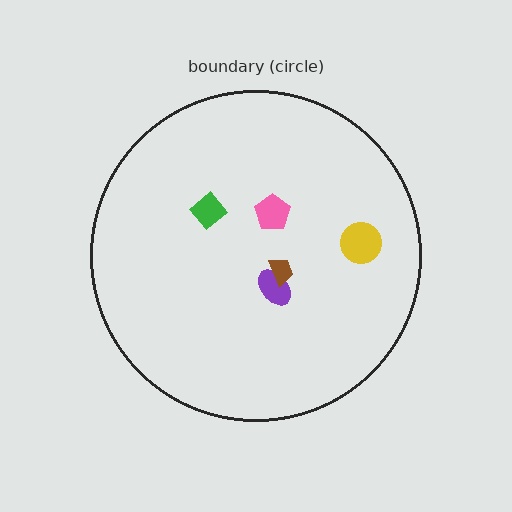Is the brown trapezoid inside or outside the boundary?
Inside.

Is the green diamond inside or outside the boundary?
Inside.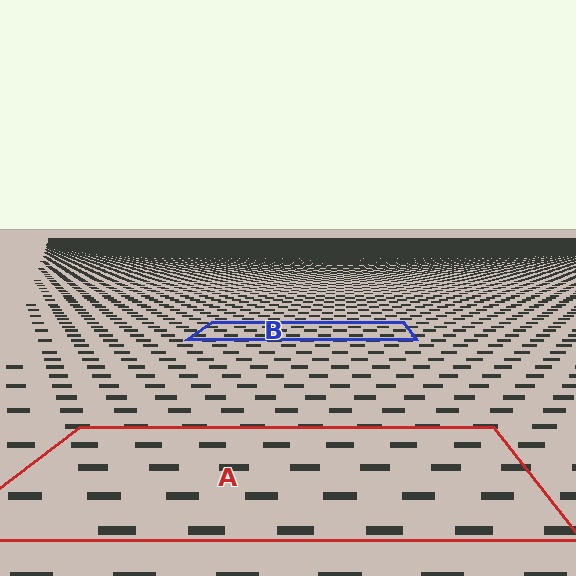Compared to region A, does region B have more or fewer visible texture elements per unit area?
Region B has more texture elements per unit area — they are packed more densely because it is farther away.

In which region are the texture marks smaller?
The texture marks are smaller in region B, because it is farther away.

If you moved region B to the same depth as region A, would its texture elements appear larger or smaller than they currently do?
They would appear larger. At a closer depth, the same texture elements are projected at a bigger on-screen size.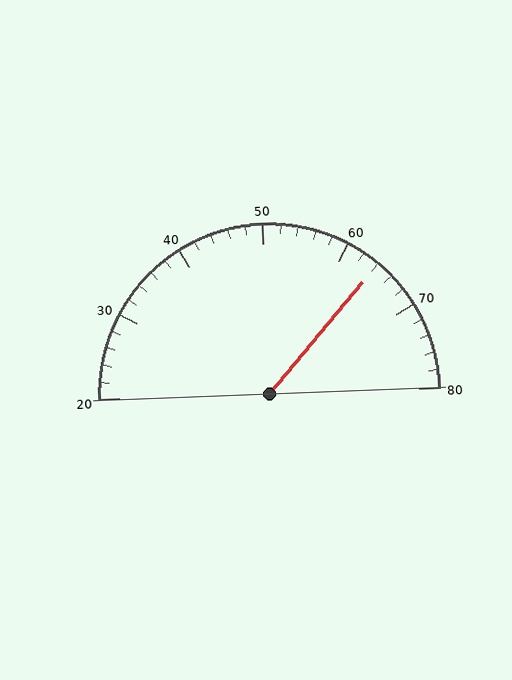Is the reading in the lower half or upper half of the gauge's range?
The reading is in the upper half of the range (20 to 80).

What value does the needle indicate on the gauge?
The needle indicates approximately 64.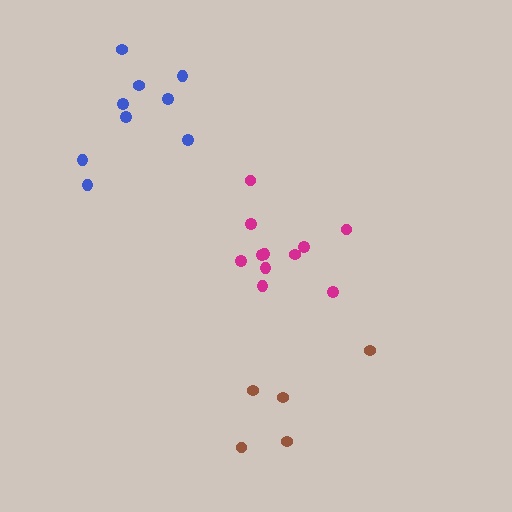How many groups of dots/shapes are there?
There are 3 groups.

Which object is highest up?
The blue cluster is topmost.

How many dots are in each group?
Group 1: 9 dots, Group 2: 11 dots, Group 3: 5 dots (25 total).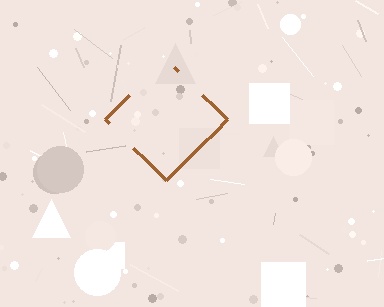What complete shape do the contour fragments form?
The contour fragments form a diamond.